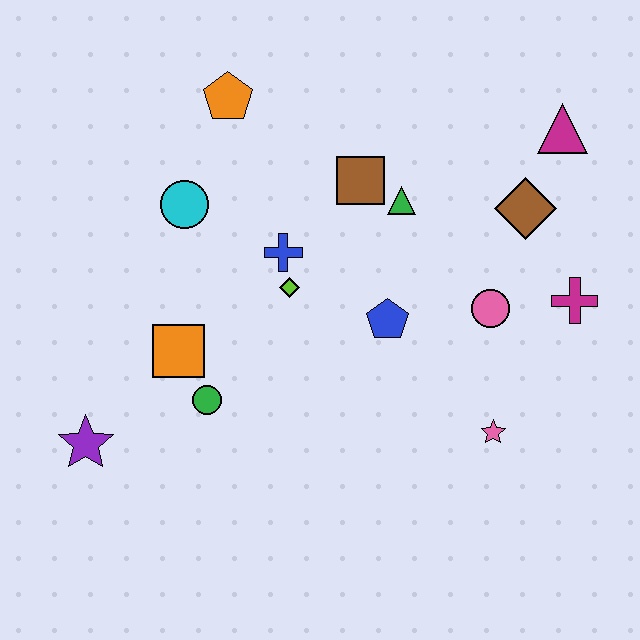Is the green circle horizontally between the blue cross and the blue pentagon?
No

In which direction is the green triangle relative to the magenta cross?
The green triangle is to the left of the magenta cross.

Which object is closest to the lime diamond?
The blue cross is closest to the lime diamond.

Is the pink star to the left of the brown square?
No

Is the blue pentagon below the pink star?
No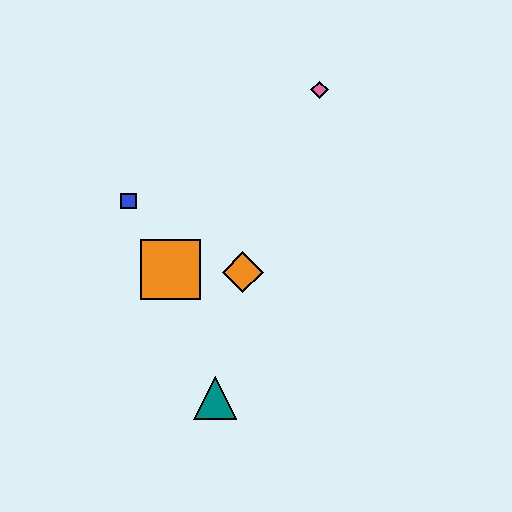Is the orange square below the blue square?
Yes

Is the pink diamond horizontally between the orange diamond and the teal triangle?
No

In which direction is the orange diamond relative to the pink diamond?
The orange diamond is below the pink diamond.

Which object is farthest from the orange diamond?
The pink diamond is farthest from the orange diamond.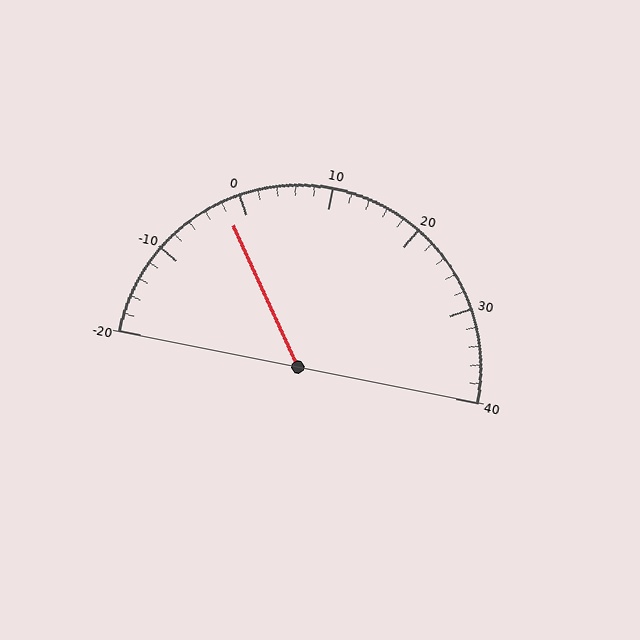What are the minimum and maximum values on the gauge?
The gauge ranges from -20 to 40.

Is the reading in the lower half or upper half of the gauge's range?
The reading is in the lower half of the range (-20 to 40).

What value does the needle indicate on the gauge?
The needle indicates approximately -2.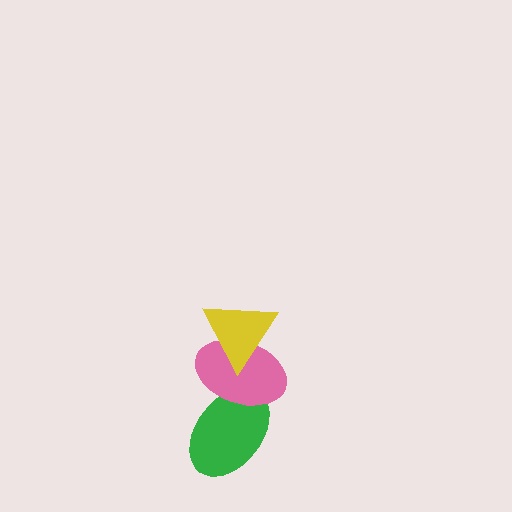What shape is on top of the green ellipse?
The pink ellipse is on top of the green ellipse.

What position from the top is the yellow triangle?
The yellow triangle is 1st from the top.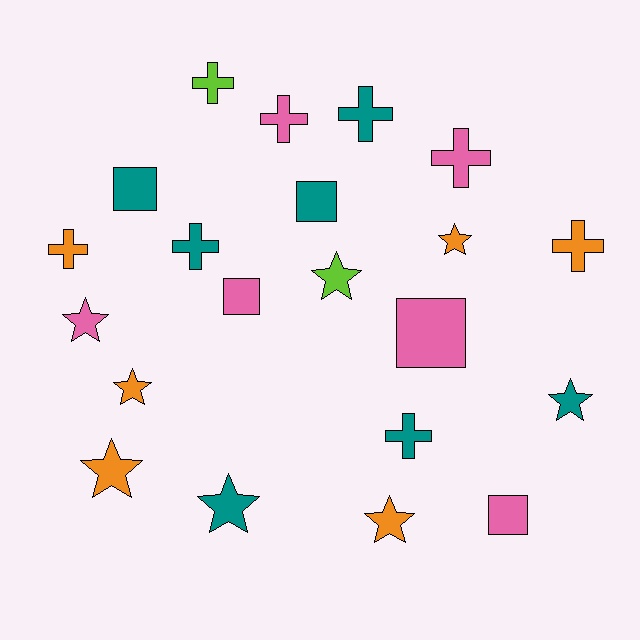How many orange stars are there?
There are 4 orange stars.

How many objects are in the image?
There are 21 objects.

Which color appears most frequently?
Teal, with 7 objects.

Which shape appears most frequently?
Cross, with 8 objects.